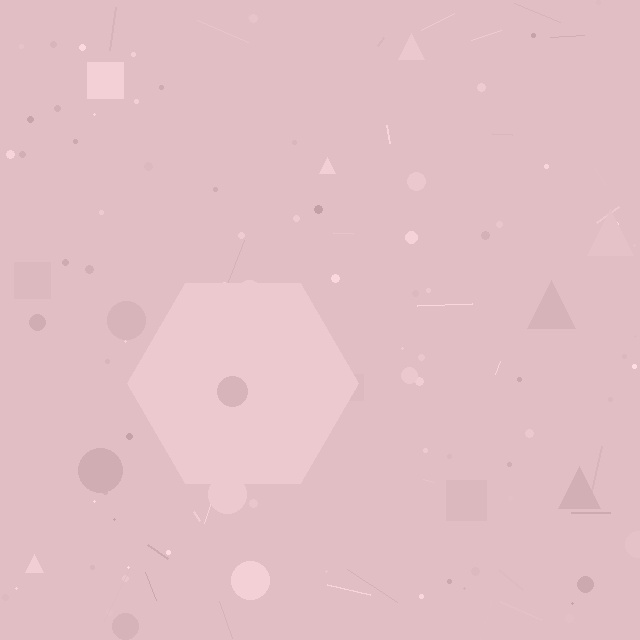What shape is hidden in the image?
A hexagon is hidden in the image.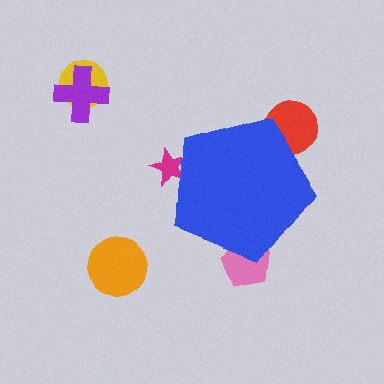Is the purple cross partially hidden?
No, the purple cross is fully visible.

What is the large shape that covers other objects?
A blue pentagon.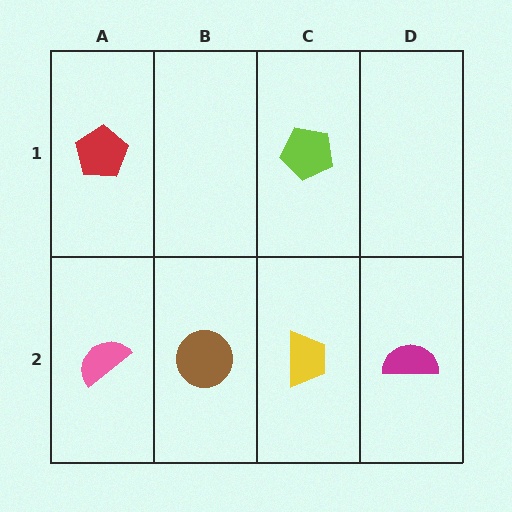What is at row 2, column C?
A yellow trapezoid.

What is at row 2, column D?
A magenta semicircle.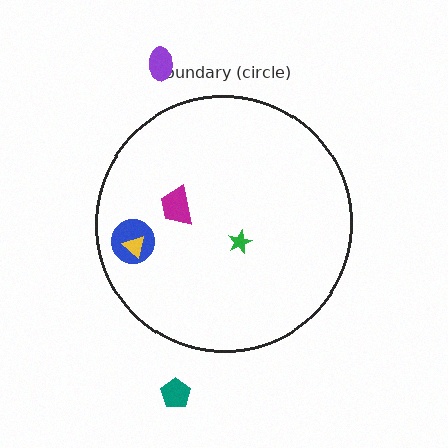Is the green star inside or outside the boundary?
Inside.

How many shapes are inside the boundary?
4 inside, 2 outside.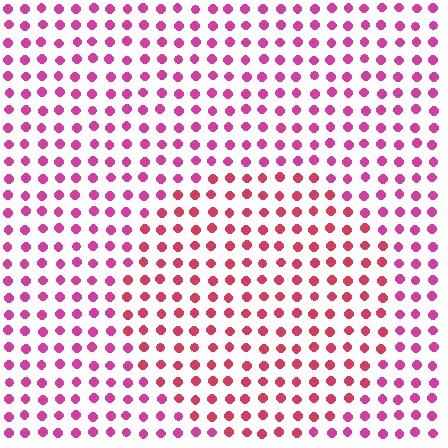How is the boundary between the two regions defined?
The boundary is defined purely by a slight shift in hue (about 28 degrees). Spacing, size, and orientation are identical on both sides.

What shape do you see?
I see a circle.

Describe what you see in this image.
The image is filled with small magenta elements in a uniform arrangement. A circle-shaped region is visible where the elements are tinted to a slightly different hue, forming a subtle color boundary.